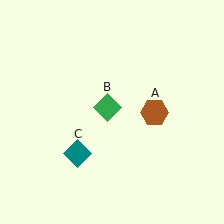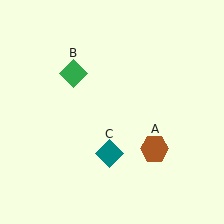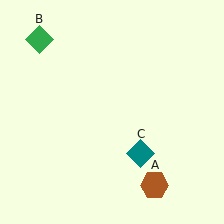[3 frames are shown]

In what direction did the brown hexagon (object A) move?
The brown hexagon (object A) moved down.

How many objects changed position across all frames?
3 objects changed position: brown hexagon (object A), green diamond (object B), teal diamond (object C).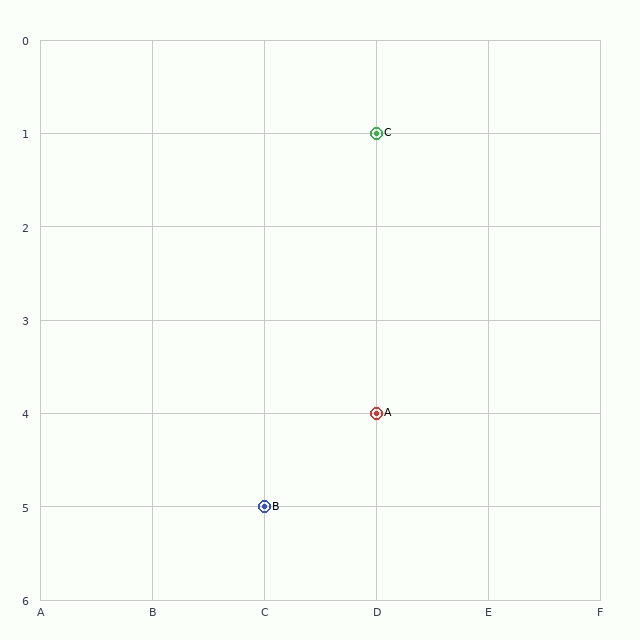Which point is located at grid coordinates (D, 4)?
Point A is at (D, 4).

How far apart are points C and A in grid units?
Points C and A are 3 rows apart.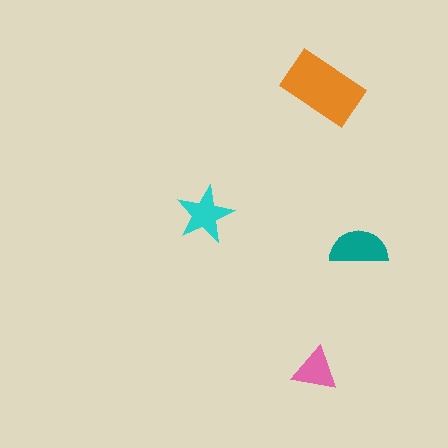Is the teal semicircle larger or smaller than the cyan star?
Larger.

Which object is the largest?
The orange rectangle.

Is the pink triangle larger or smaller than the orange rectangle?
Smaller.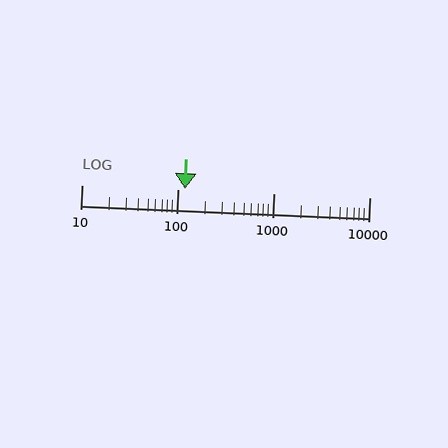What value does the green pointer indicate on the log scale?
The pointer indicates approximately 120.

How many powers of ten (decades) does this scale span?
The scale spans 3 decades, from 10 to 10000.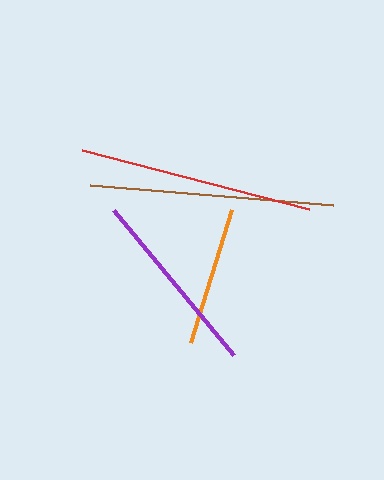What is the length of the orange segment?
The orange segment is approximately 139 pixels long.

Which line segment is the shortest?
The orange line is the shortest at approximately 139 pixels.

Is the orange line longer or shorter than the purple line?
The purple line is longer than the orange line.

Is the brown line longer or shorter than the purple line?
The brown line is longer than the purple line.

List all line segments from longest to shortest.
From longest to shortest: brown, red, purple, orange.